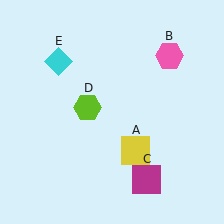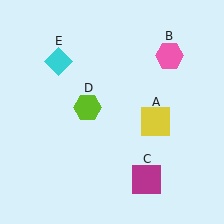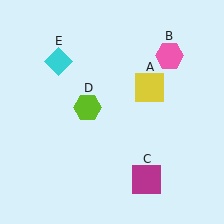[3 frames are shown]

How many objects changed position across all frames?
1 object changed position: yellow square (object A).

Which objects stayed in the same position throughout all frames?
Pink hexagon (object B) and magenta square (object C) and lime hexagon (object D) and cyan diamond (object E) remained stationary.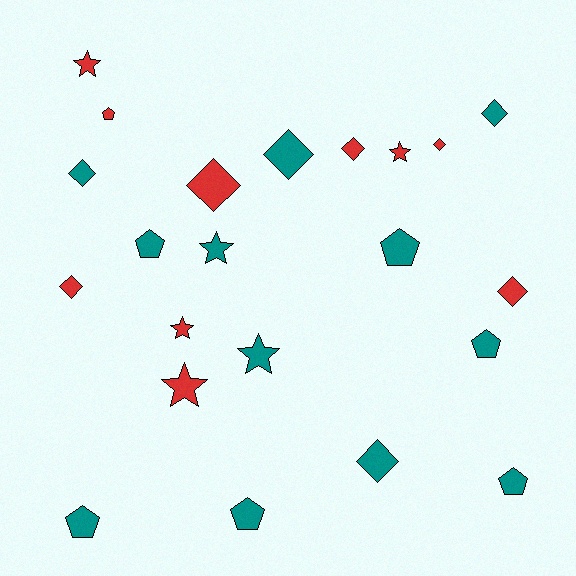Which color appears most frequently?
Teal, with 12 objects.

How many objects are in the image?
There are 22 objects.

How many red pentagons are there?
There is 1 red pentagon.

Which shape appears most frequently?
Diamond, with 9 objects.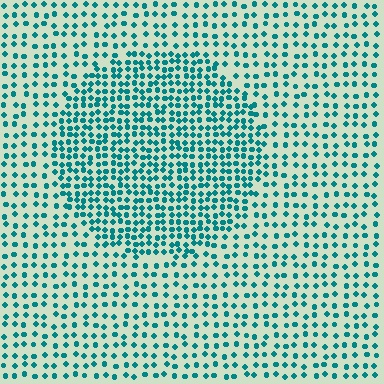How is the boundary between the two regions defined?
The boundary is defined by a change in element density (approximately 1.9x ratio). All elements are the same color, size, and shape.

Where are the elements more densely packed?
The elements are more densely packed inside the circle boundary.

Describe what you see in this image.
The image contains small teal elements arranged at two different densities. A circle-shaped region is visible where the elements are more densely packed than the surrounding area.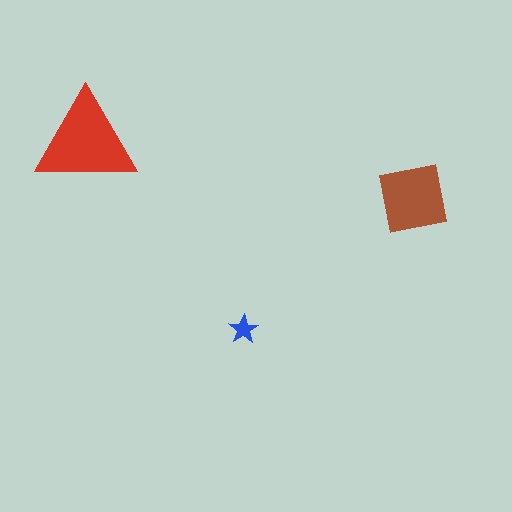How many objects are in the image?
There are 3 objects in the image.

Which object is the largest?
The red triangle.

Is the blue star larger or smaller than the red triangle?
Smaller.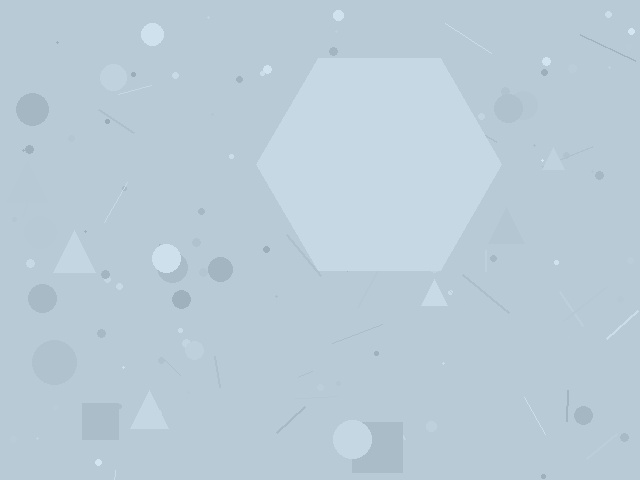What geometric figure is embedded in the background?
A hexagon is embedded in the background.